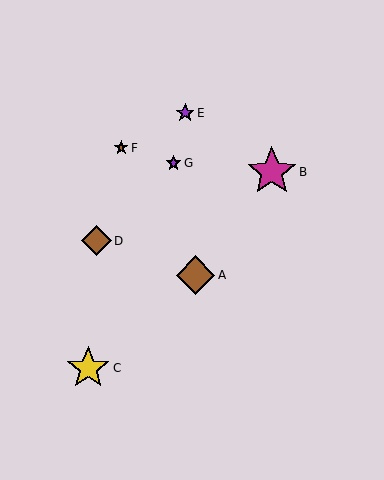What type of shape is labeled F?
Shape F is a brown star.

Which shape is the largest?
The magenta star (labeled B) is the largest.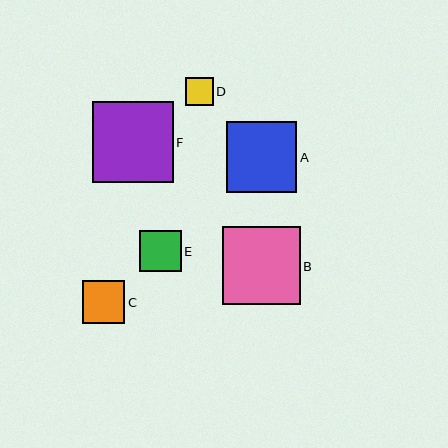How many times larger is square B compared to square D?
Square B is approximately 2.8 times the size of square D.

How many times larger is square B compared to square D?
Square B is approximately 2.8 times the size of square D.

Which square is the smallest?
Square D is the smallest with a size of approximately 28 pixels.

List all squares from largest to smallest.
From largest to smallest: F, B, A, C, E, D.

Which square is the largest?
Square F is the largest with a size of approximately 80 pixels.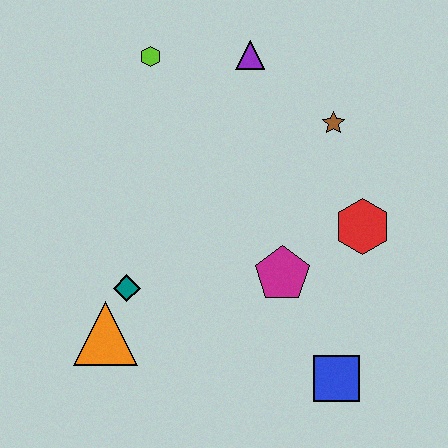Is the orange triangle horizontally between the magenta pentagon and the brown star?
No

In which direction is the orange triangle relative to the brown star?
The orange triangle is to the left of the brown star.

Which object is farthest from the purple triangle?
The blue square is farthest from the purple triangle.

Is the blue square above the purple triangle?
No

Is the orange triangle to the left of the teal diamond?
Yes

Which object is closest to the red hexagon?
The magenta pentagon is closest to the red hexagon.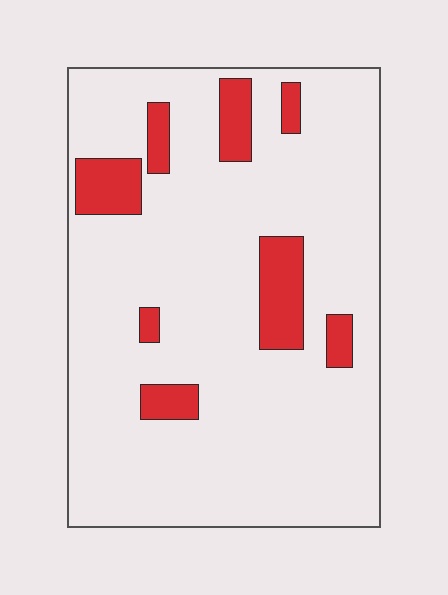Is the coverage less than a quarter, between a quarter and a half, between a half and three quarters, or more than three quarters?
Less than a quarter.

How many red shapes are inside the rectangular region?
8.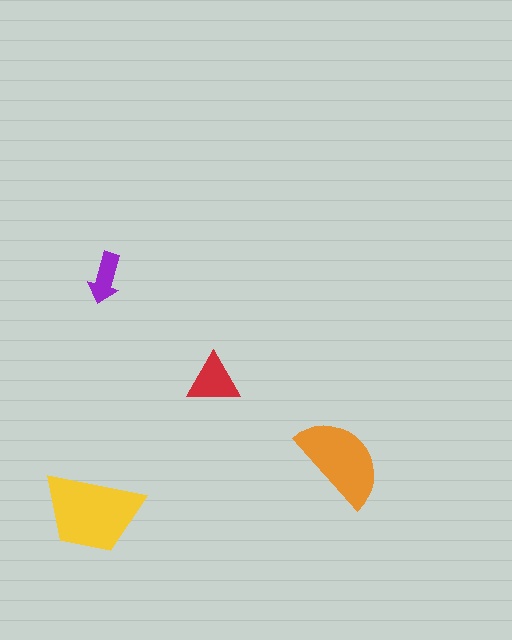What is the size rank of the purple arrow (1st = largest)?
4th.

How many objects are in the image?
There are 4 objects in the image.